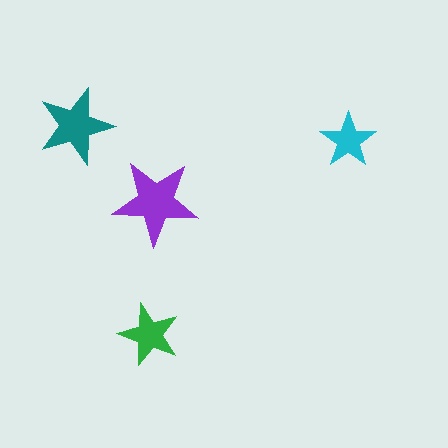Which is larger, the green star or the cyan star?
The green one.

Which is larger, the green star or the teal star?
The teal one.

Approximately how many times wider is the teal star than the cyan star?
About 1.5 times wider.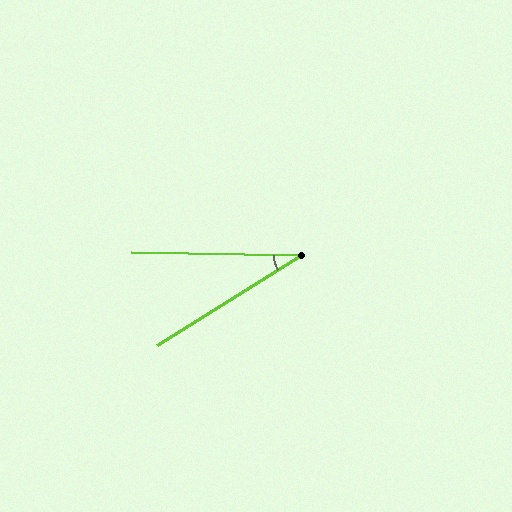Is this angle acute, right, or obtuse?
It is acute.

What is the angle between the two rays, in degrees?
Approximately 33 degrees.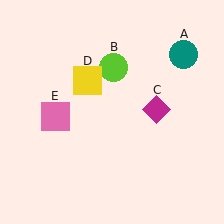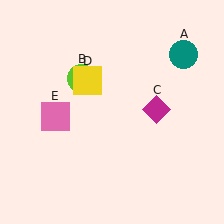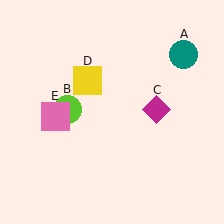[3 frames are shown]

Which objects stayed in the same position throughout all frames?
Teal circle (object A) and magenta diamond (object C) and yellow square (object D) and pink square (object E) remained stationary.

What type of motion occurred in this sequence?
The lime circle (object B) rotated counterclockwise around the center of the scene.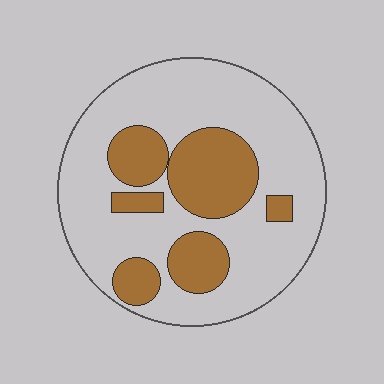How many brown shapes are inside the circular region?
6.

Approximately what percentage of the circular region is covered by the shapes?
Approximately 30%.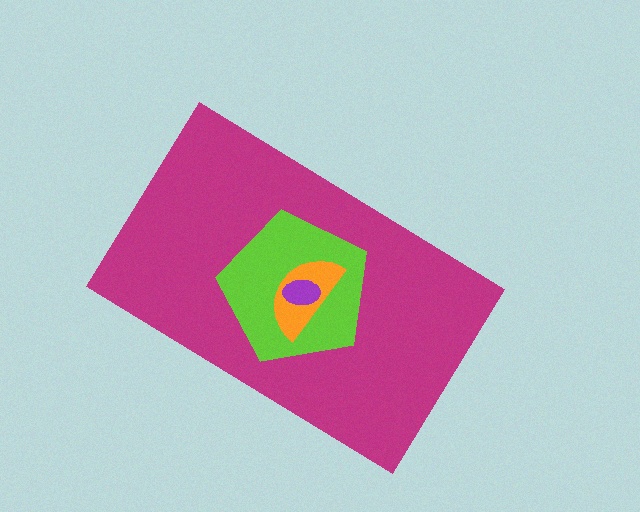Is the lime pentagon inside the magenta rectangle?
Yes.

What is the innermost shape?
The purple ellipse.